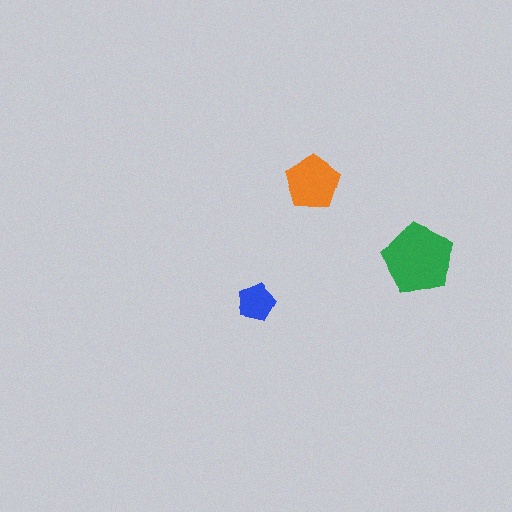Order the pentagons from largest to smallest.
the green one, the orange one, the blue one.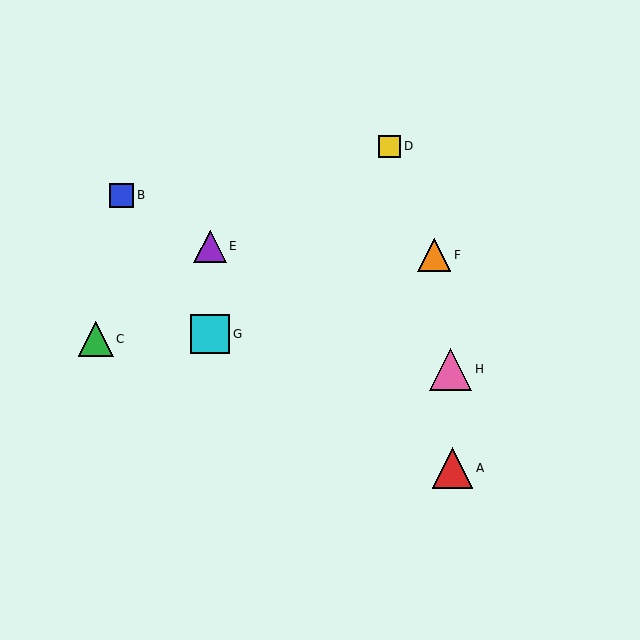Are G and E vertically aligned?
Yes, both are at x≈210.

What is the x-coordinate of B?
Object B is at x≈122.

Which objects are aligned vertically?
Objects E, G are aligned vertically.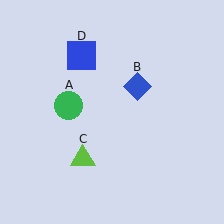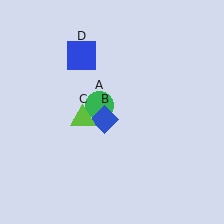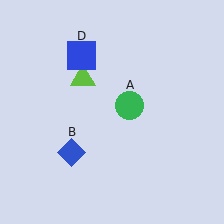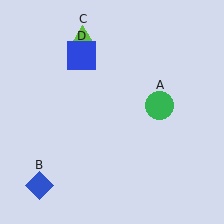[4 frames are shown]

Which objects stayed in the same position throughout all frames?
Blue square (object D) remained stationary.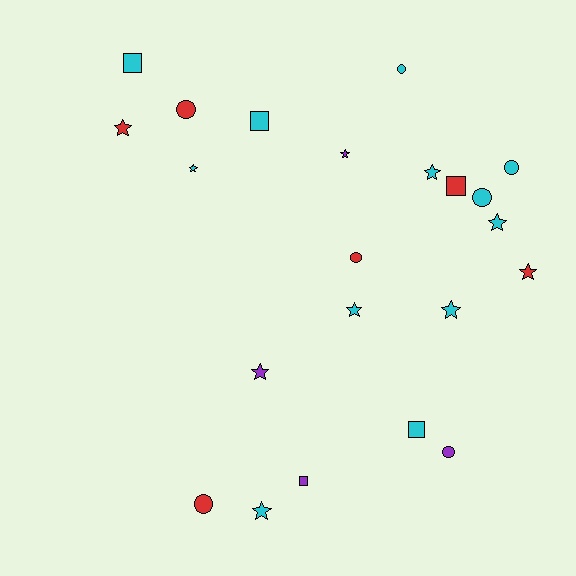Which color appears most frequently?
Cyan, with 12 objects.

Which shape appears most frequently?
Star, with 10 objects.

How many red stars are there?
There are 2 red stars.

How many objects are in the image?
There are 22 objects.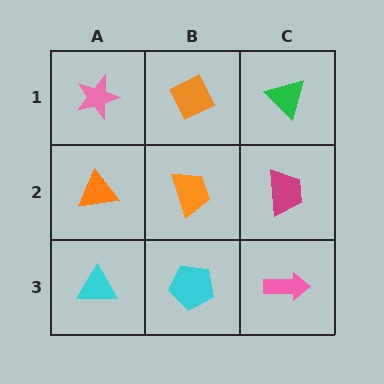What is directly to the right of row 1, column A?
An orange diamond.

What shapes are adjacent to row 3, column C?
A magenta trapezoid (row 2, column C), a cyan pentagon (row 3, column B).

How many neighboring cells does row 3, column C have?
2.